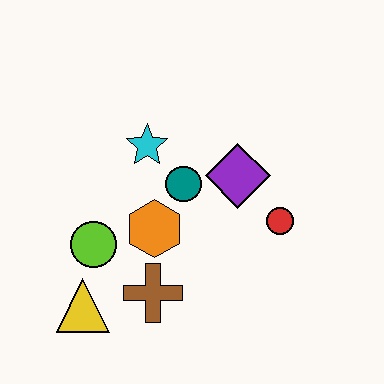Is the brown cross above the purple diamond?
No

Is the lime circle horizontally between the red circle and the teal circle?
No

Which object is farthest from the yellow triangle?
The red circle is farthest from the yellow triangle.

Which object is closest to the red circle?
The purple diamond is closest to the red circle.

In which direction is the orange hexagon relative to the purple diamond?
The orange hexagon is to the left of the purple diamond.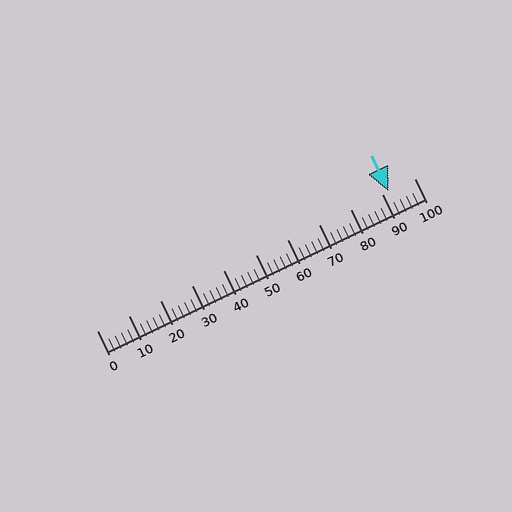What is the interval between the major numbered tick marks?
The major tick marks are spaced 10 units apart.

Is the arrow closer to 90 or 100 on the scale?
The arrow is closer to 90.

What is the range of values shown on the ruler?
The ruler shows values from 0 to 100.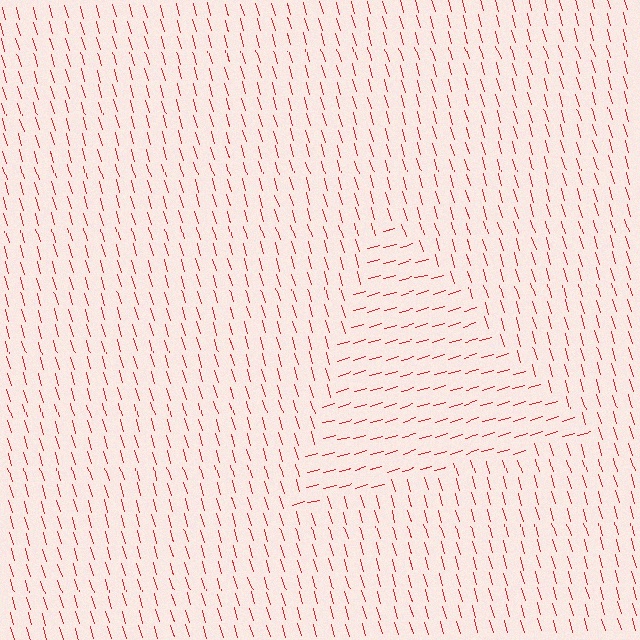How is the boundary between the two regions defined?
The boundary is defined purely by a change in line orientation (approximately 89 degrees difference). All lines are the same color and thickness.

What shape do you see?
I see a triangle.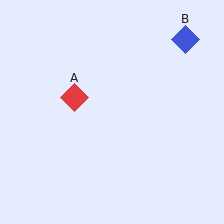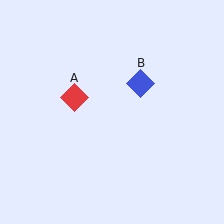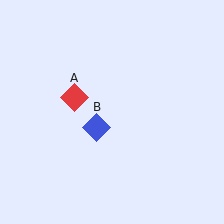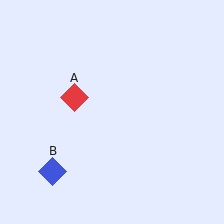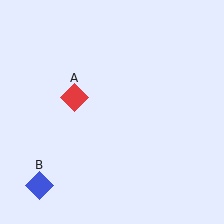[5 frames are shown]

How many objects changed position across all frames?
1 object changed position: blue diamond (object B).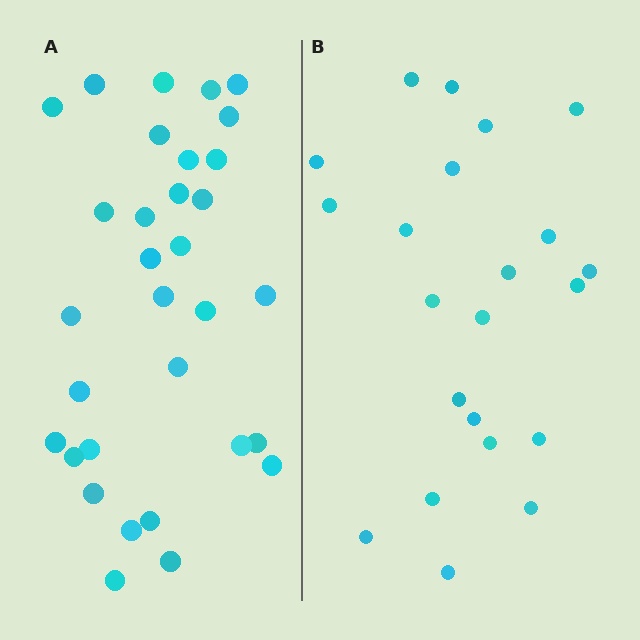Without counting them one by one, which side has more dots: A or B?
Region A (the left region) has more dots.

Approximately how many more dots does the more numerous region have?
Region A has roughly 10 or so more dots than region B.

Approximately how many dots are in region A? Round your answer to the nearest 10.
About 30 dots. (The exact count is 32, which rounds to 30.)